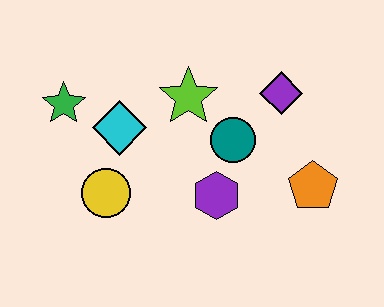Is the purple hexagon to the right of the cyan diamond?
Yes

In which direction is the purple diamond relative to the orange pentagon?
The purple diamond is above the orange pentagon.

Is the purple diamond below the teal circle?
No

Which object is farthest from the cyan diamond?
The orange pentagon is farthest from the cyan diamond.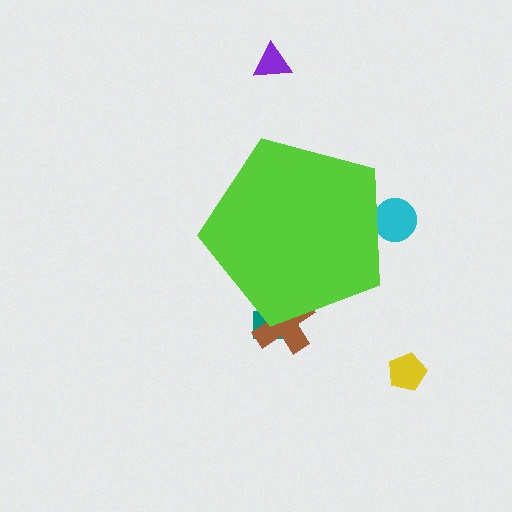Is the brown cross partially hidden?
Yes, the brown cross is partially hidden behind the lime pentagon.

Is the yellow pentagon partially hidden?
No, the yellow pentagon is fully visible.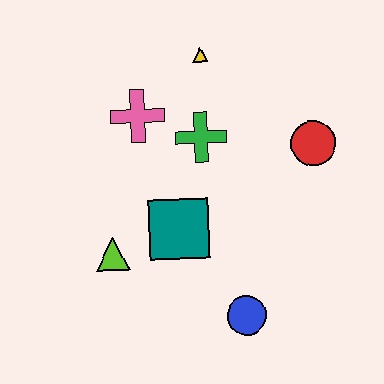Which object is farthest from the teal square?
The yellow triangle is farthest from the teal square.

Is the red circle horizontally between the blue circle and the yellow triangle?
No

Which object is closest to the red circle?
The green cross is closest to the red circle.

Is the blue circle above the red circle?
No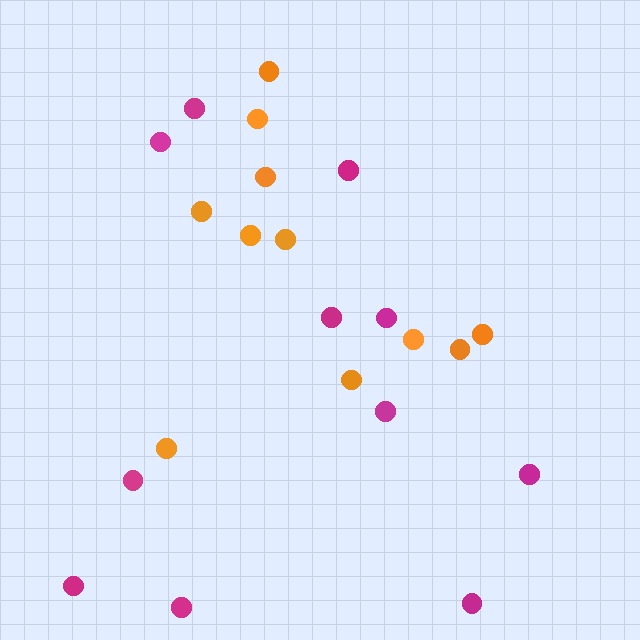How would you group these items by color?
There are 2 groups: one group of magenta circles (11) and one group of orange circles (11).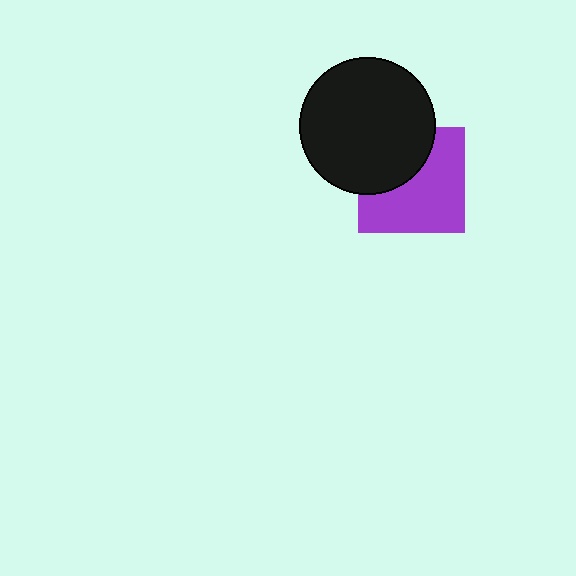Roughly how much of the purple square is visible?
About half of it is visible (roughly 63%).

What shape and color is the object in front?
The object in front is a black circle.